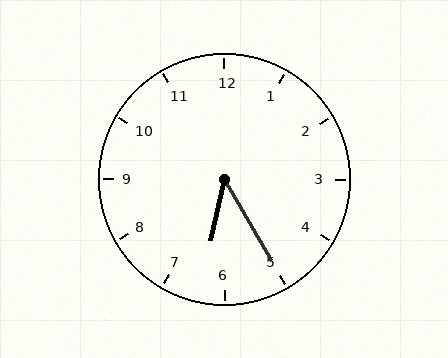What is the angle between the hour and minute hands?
Approximately 42 degrees.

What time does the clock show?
6:25.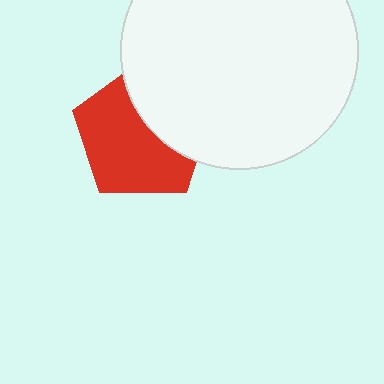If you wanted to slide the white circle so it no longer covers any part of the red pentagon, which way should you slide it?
Slide it right — that is the most direct way to separate the two shapes.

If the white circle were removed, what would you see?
You would see the complete red pentagon.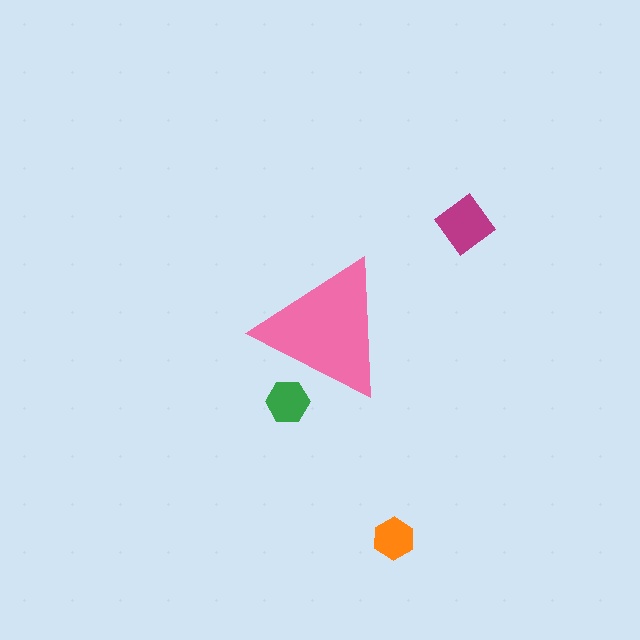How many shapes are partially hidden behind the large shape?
1 shape is partially hidden.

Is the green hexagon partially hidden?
Yes, the green hexagon is partially hidden behind the pink triangle.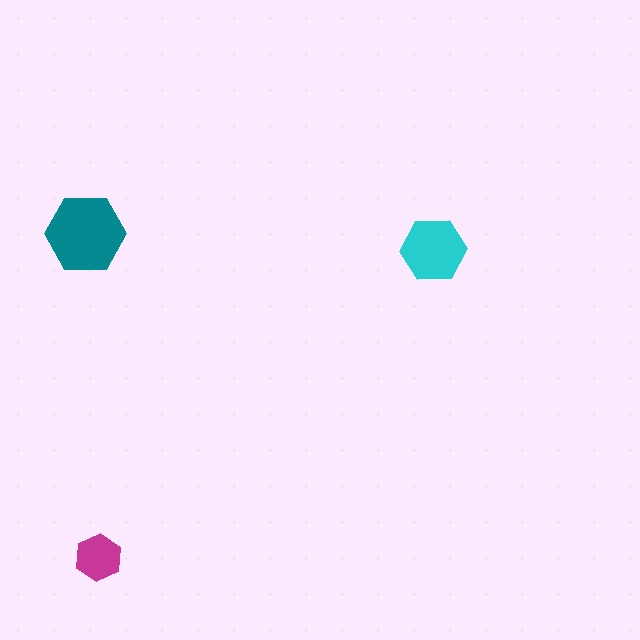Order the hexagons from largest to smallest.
the teal one, the cyan one, the magenta one.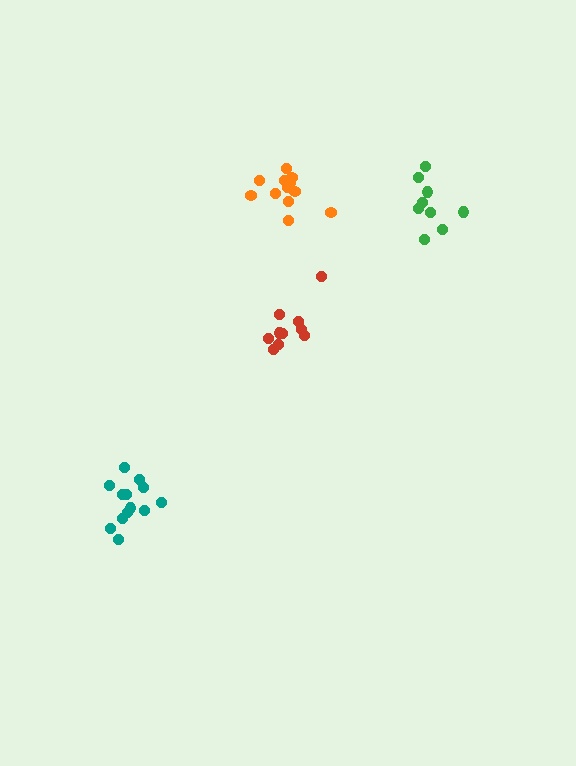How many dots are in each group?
Group 1: 13 dots, Group 2: 13 dots, Group 3: 10 dots, Group 4: 9 dots (45 total).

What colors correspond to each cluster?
The clusters are colored: teal, orange, red, green.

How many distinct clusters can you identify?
There are 4 distinct clusters.